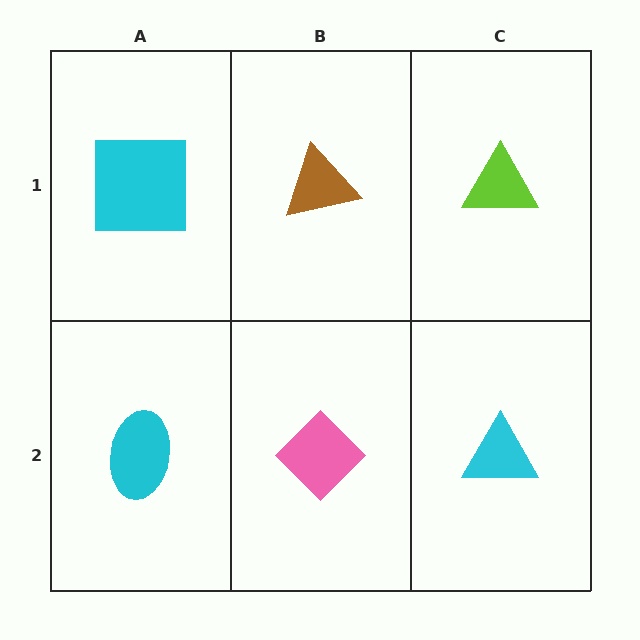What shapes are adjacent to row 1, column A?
A cyan ellipse (row 2, column A), a brown triangle (row 1, column B).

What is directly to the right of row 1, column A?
A brown triangle.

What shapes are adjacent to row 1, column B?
A pink diamond (row 2, column B), a cyan square (row 1, column A), a lime triangle (row 1, column C).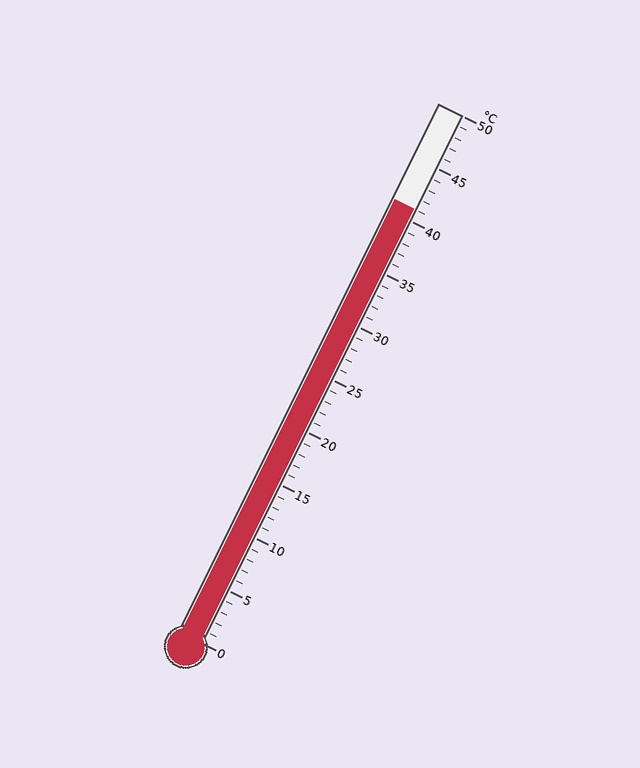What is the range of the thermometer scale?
The thermometer scale ranges from 0°C to 50°C.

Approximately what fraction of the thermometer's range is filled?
The thermometer is filled to approximately 80% of its range.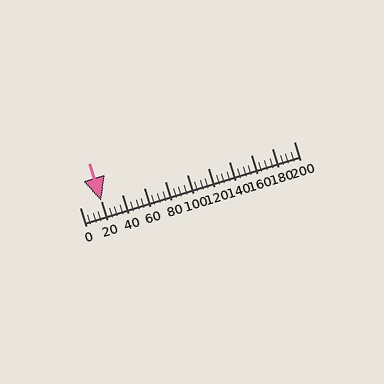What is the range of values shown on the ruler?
The ruler shows values from 0 to 200.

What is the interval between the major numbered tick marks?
The major tick marks are spaced 20 units apart.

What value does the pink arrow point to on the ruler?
The pink arrow points to approximately 20.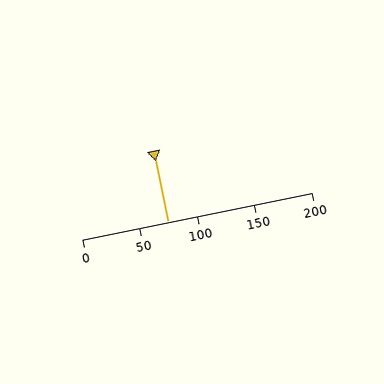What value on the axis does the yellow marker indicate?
The marker indicates approximately 75.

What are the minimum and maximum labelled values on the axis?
The axis runs from 0 to 200.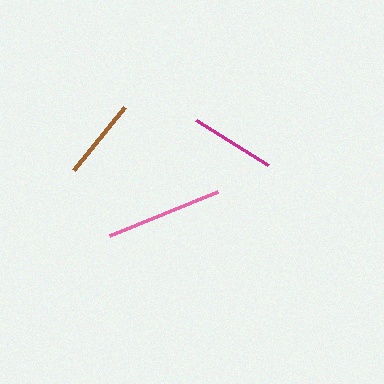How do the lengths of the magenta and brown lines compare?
The magenta and brown lines are approximately the same length.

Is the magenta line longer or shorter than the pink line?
The pink line is longer than the magenta line.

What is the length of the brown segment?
The brown segment is approximately 81 pixels long.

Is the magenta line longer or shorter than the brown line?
The magenta line is longer than the brown line.